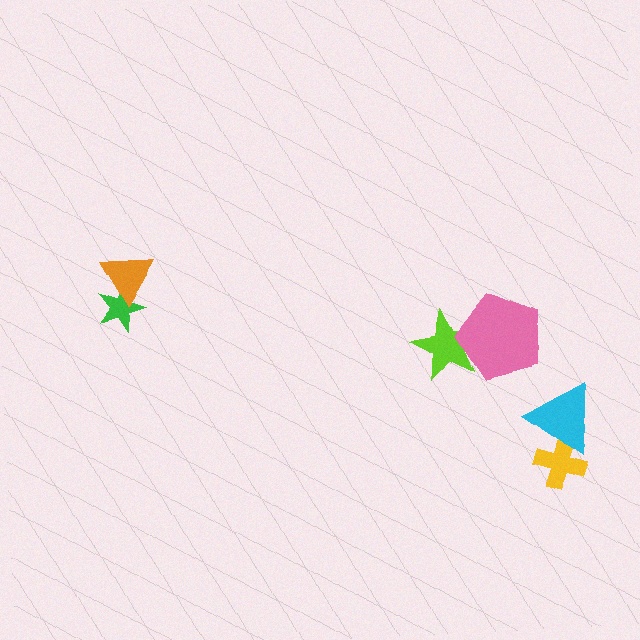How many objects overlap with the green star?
1 object overlaps with the green star.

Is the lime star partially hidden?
Yes, it is partially covered by another shape.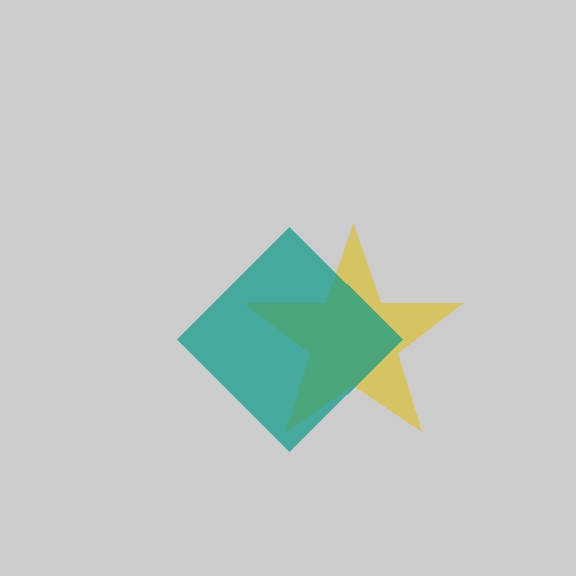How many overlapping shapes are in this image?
There are 2 overlapping shapes in the image.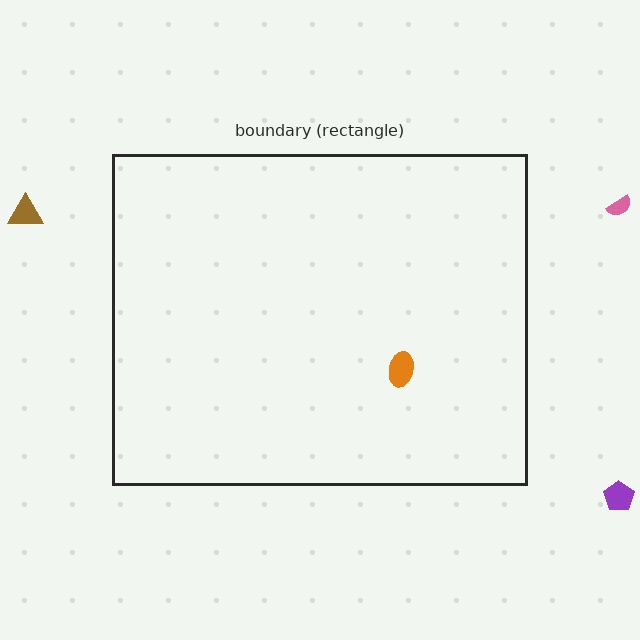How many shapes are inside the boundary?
1 inside, 3 outside.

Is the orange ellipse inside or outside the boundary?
Inside.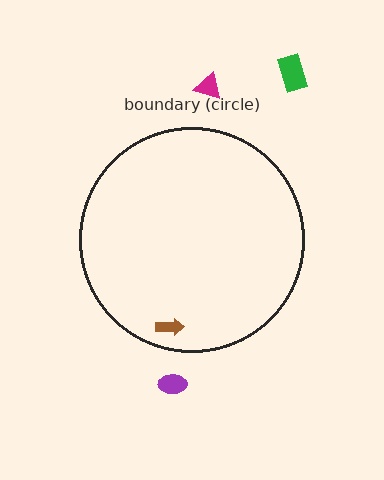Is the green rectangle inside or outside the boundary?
Outside.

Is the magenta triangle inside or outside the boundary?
Outside.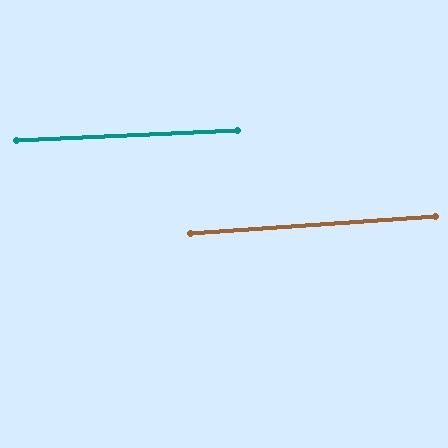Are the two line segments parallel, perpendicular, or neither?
Parallel — their directions differ by only 1.4°.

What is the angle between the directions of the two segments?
Approximately 1 degree.